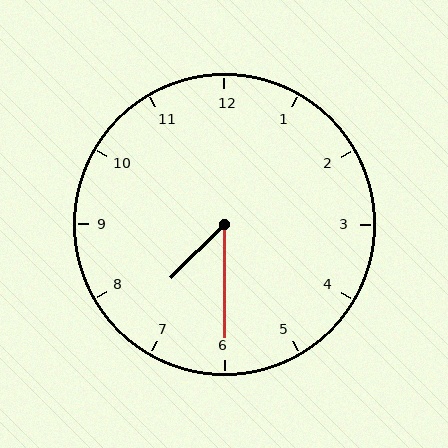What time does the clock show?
7:30.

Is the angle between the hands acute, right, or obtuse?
It is acute.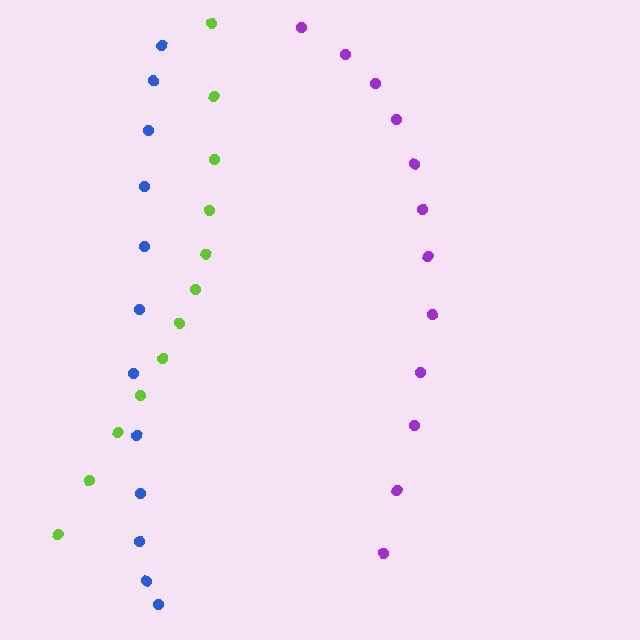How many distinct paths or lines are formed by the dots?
There are 3 distinct paths.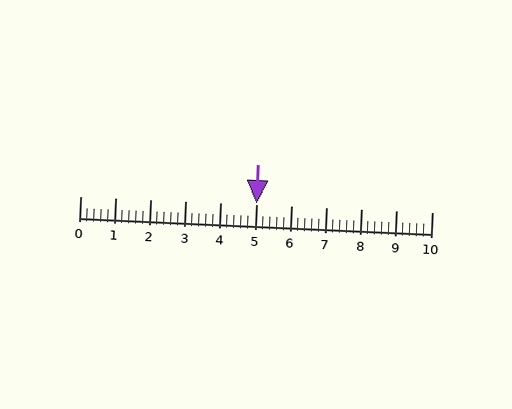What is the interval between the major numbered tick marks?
The major tick marks are spaced 1 units apart.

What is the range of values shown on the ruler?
The ruler shows values from 0 to 10.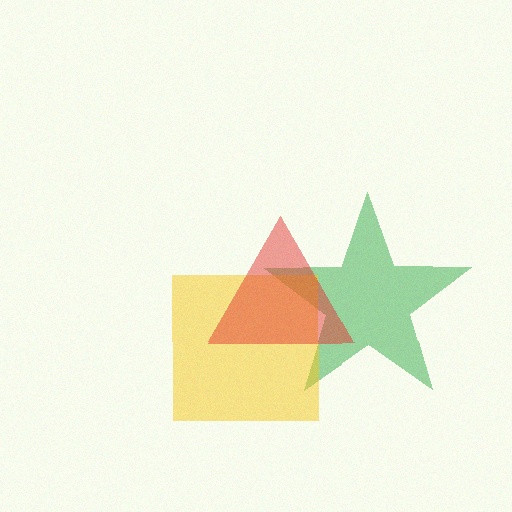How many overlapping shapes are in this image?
There are 3 overlapping shapes in the image.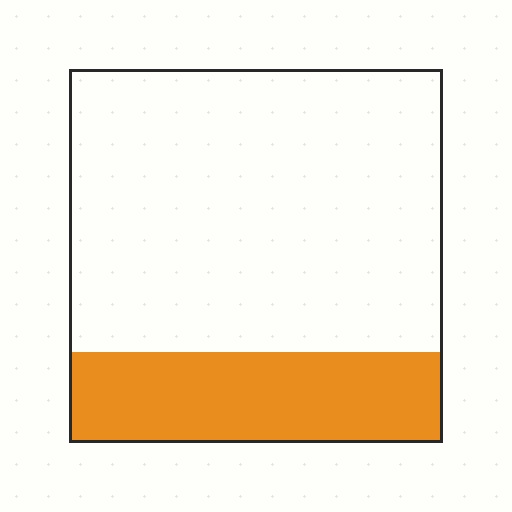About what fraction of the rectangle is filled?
About one quarter (1/4).